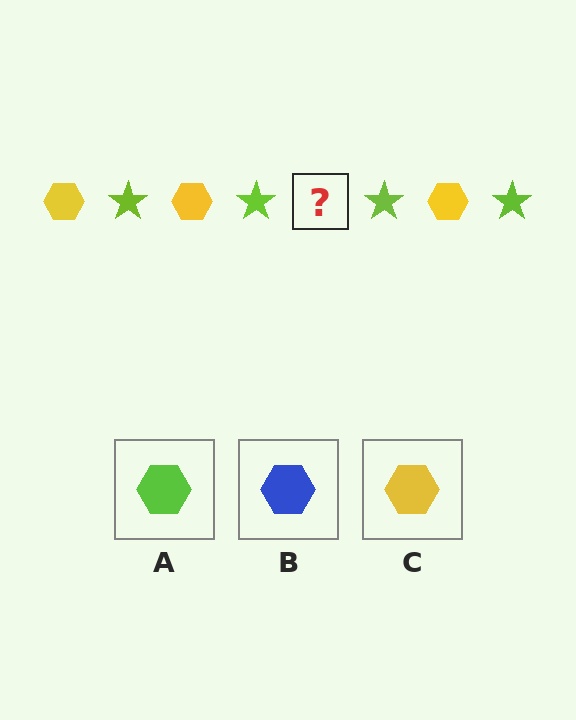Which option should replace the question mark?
Option C.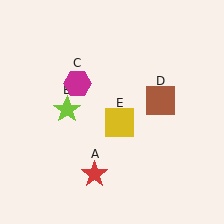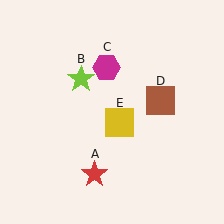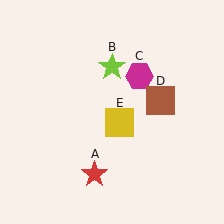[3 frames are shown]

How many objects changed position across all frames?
2 objects changed position: lime star (object B), magenta hexagon (object C).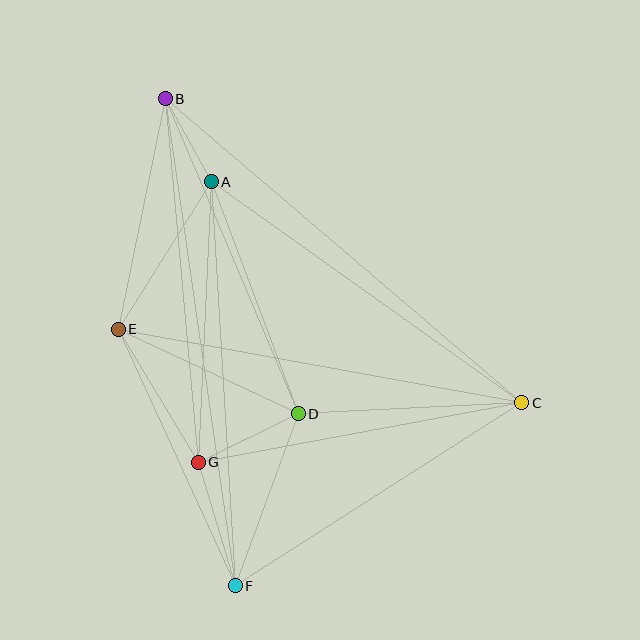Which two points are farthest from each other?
Points B and F are farthest from each other.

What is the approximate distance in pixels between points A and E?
The distance between A and E is approximately 174 pixels.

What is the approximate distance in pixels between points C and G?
The distance between C and G is approximately 329 pixels.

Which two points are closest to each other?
Points A and B are closest to each other.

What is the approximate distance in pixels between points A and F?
The distance between A and F is approximately 405 pixels.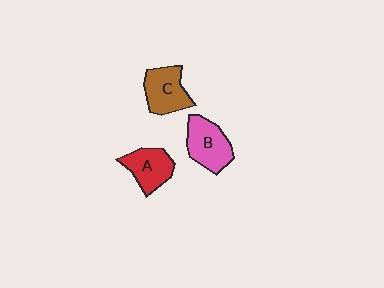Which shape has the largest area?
Shape B (pink).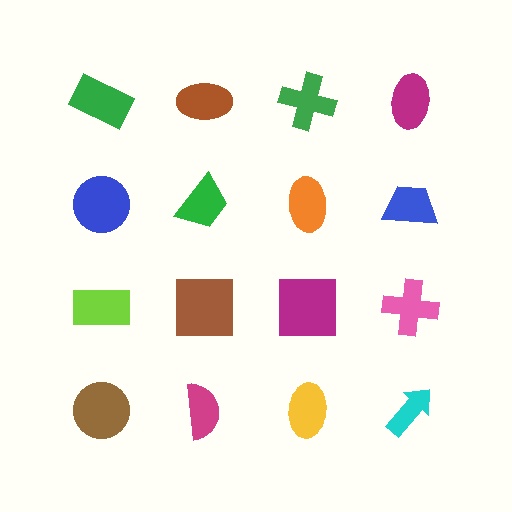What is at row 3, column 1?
A lime rectangle.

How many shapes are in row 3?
4 shapes.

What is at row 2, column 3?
An orange ellipse.